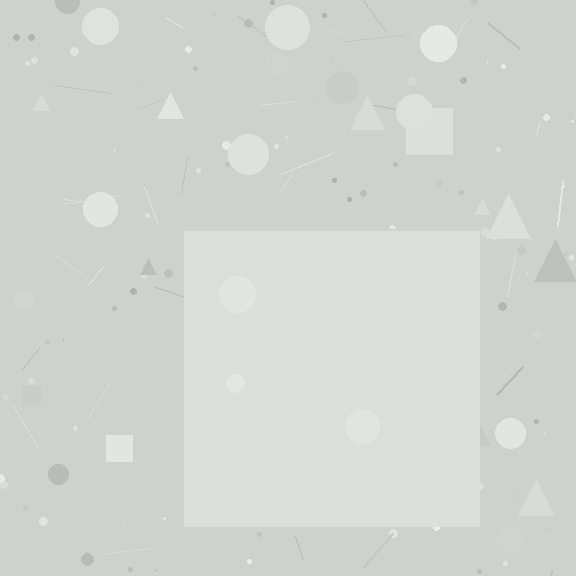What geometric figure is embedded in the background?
A square is embedded in the background.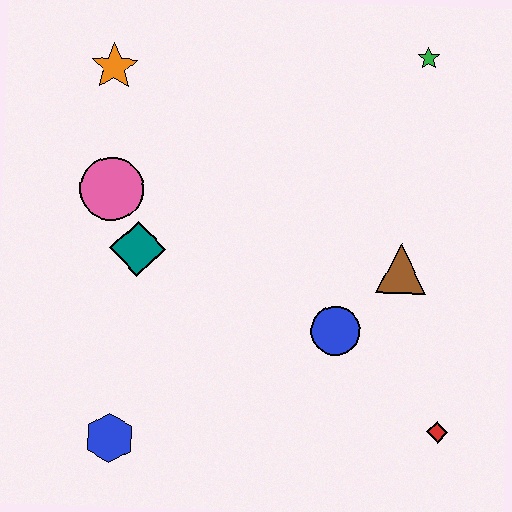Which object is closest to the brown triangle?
The blue circle is closest to the brown triangle.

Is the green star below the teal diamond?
No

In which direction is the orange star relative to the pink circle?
The orange star is above the pink circle.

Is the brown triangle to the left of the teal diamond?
No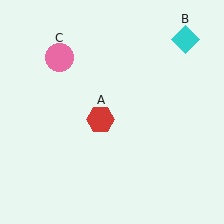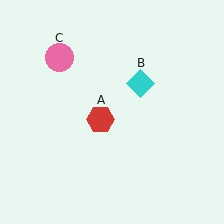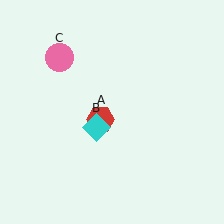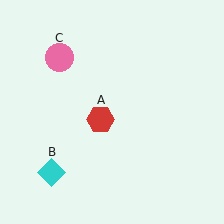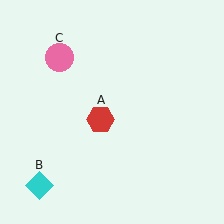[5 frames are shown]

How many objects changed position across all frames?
1 object changed position: cyan diamond (object B).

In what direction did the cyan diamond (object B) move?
The cyan diamond (object B) moved down and to the left.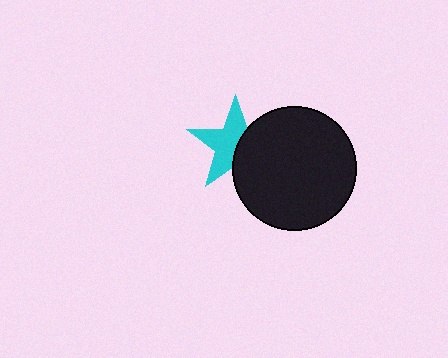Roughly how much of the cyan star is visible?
About half of it is visible (roughly 59%).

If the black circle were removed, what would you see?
You would see the complete cyan star.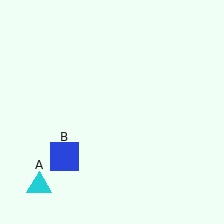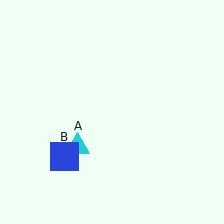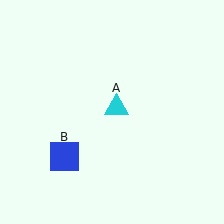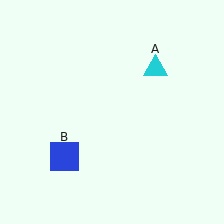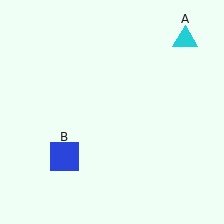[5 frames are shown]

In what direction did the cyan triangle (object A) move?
The cyan triangle (object A) moved up and to the right.